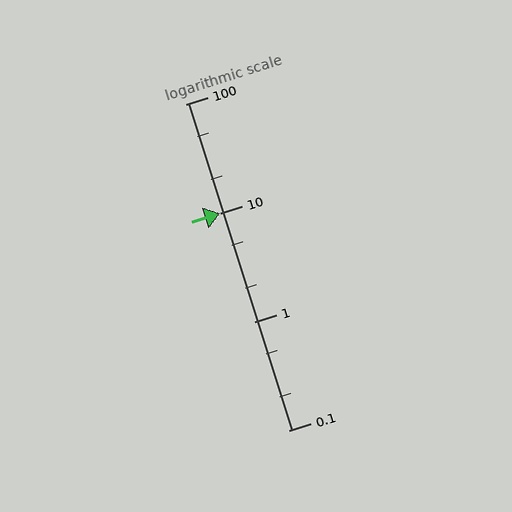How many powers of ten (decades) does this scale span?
The scale spans 3 decades, from 0.1 to 100.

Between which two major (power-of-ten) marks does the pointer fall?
The pointer is between 10 and 100.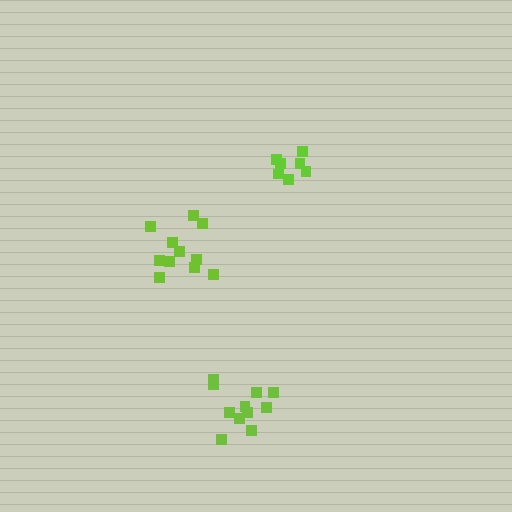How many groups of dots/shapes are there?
There are 3 groups.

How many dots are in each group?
Group 1: 11 dots, Group 2: 7 dots, Group 3: 11 dots (29 total).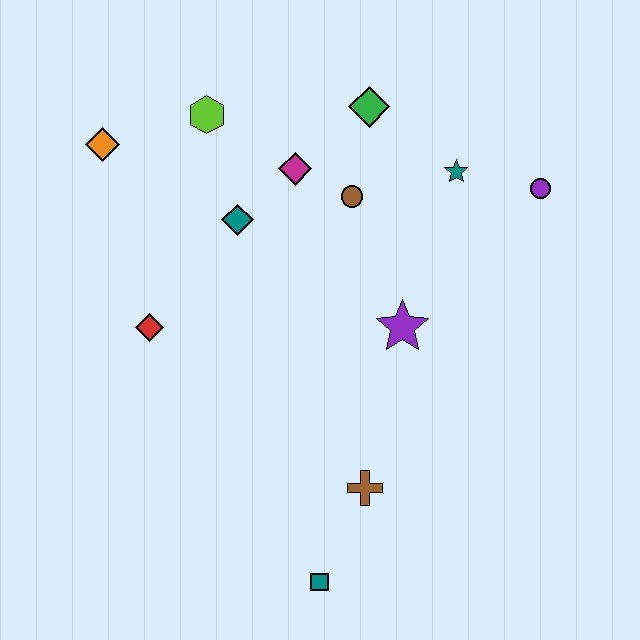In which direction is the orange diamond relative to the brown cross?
The orange diamond is above the brown cross.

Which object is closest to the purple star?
The brown circle is closest to the purple star.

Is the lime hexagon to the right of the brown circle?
No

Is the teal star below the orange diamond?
Yes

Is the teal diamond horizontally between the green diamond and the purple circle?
No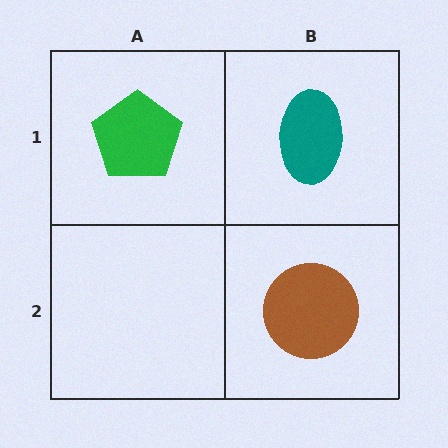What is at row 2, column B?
A brown circle.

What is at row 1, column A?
A green pentagon.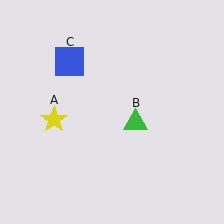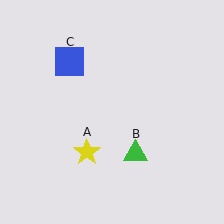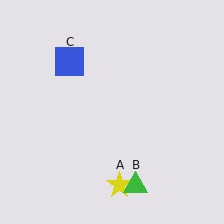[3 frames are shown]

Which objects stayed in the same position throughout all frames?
Blue square (object C) remained stationary.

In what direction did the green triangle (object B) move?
The green triangle (object B) moved down.